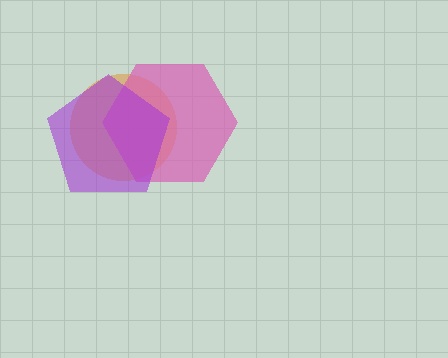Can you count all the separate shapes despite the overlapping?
Yes, there are 3 separate shapes.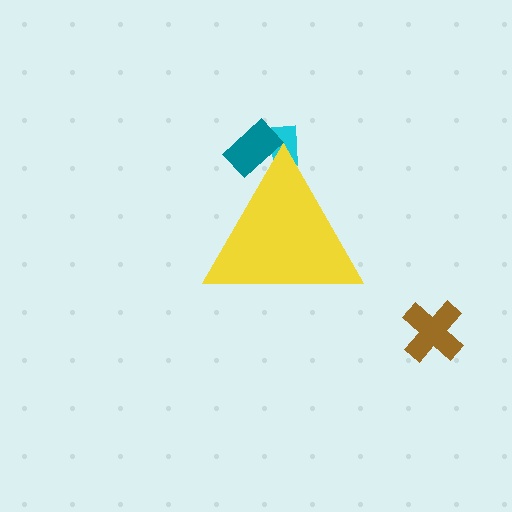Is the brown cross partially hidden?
No, the brown cross is fully visible.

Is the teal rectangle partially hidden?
Yes, the teal rectangle is partially hidden behind the yellow triangle.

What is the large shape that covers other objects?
A yellow triangle.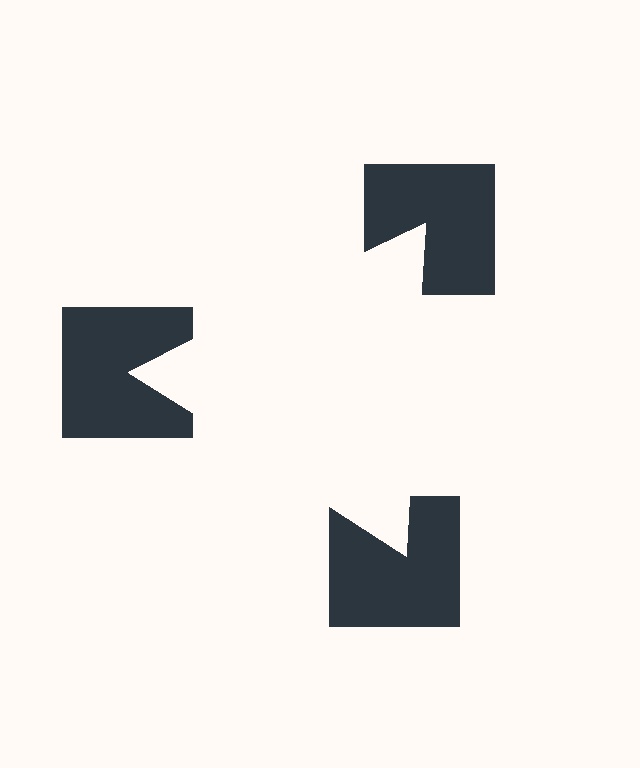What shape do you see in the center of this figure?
An illusory triangle — its edges are inferred from the aligned wedge cuts in the notched squares, not physically drawn.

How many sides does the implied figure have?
3 sides.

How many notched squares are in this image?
There are 3 — one at each vertex of the illusory triangle.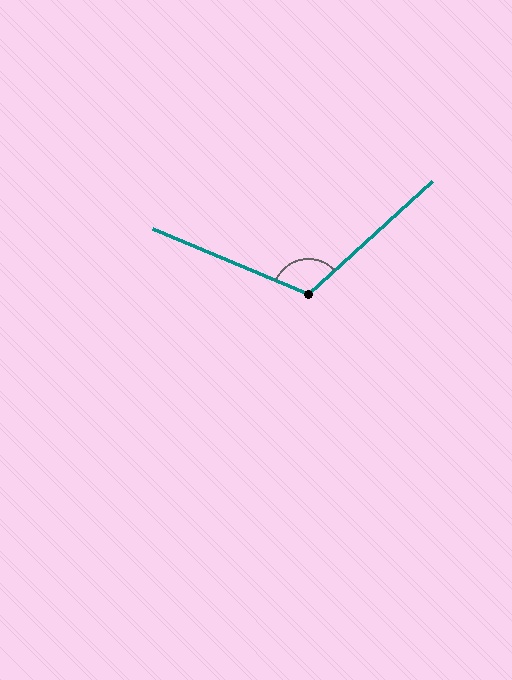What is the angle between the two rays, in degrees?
Approximately 115 degrees.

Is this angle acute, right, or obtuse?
It is obtuse.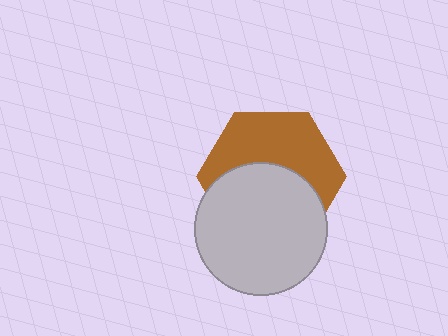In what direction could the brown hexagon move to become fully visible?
The brown hexagon could move up. That would shift it out from behind the light gray circle entirely.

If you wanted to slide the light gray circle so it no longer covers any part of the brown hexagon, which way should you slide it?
Slide it down — that is the most direct way to separate the two shapes.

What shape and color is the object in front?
The object in front is a light gray circle.